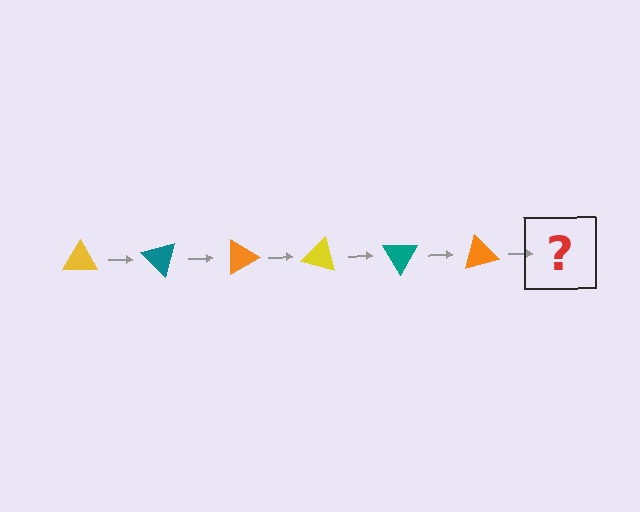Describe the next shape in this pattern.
It should be a yellow triangle, rotated 270 degrees from the start.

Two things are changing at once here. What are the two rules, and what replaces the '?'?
The two rules are that it rotates 45 degrees each step and the color cycles through yellow, teal, and orange. The '?' should be a yellow triangle, rotated 270 degrees from the start.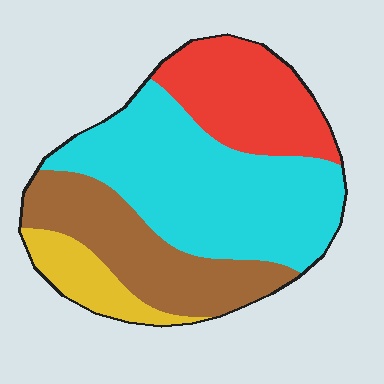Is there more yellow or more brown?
Brown.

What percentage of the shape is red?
Red covers roughly 20% of the shape.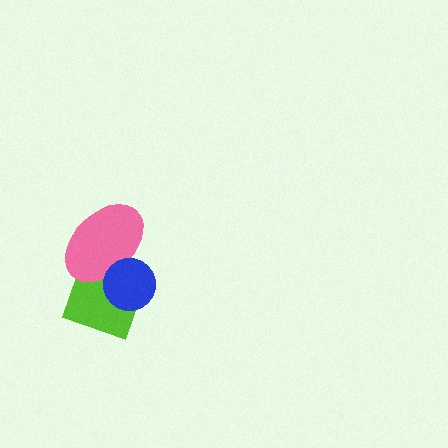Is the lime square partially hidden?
Yes, it is partially covered by another shape.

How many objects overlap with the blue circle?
2 objects overlap with the blue circle.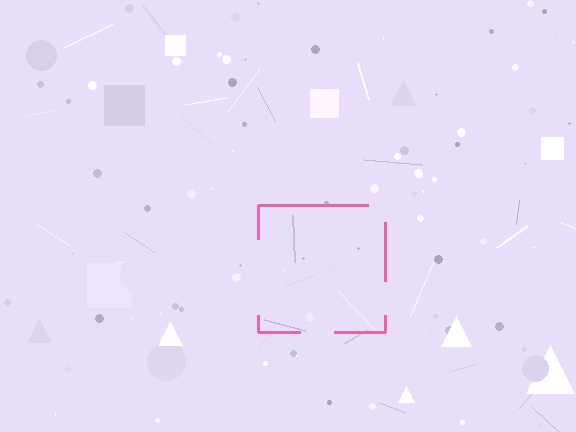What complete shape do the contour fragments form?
The contour fragments form a square.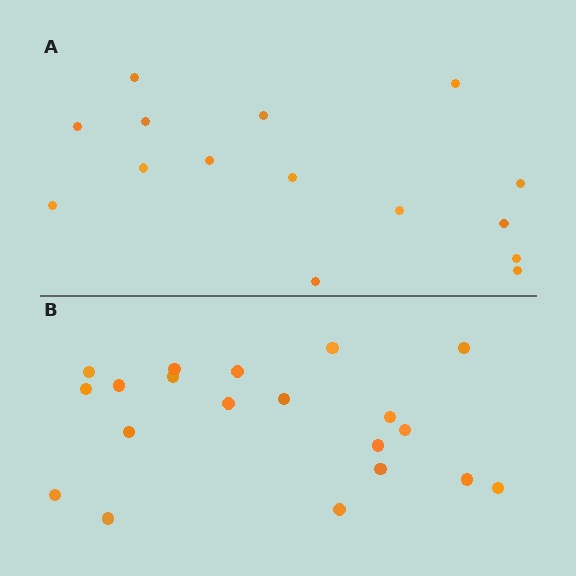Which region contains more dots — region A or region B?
Region B (the bottom region) has more dots.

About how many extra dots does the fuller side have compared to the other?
Region B has about 5 more dots than region A.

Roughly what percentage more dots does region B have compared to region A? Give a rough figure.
About 35% more.